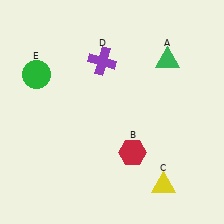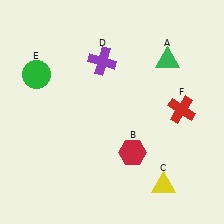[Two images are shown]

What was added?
A red cross (F) was added in Image 2.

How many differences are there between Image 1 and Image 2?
There is 1 difference between the two images.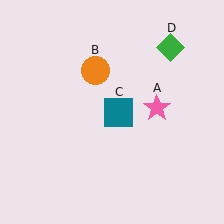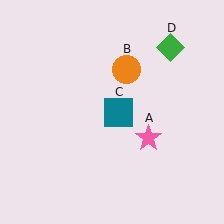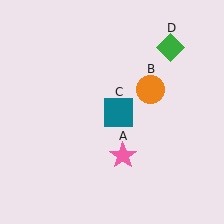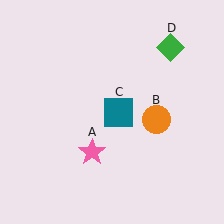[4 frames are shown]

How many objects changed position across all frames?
2 objects changed position: pink star (object A), orange circle (object B).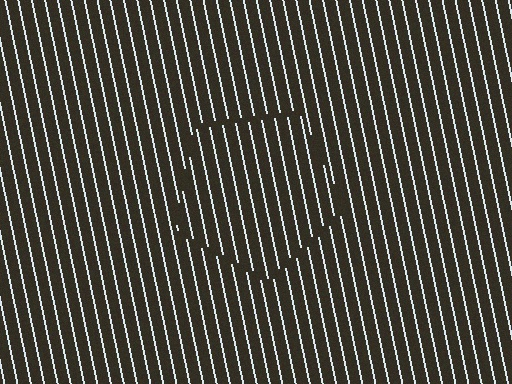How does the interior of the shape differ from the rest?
The interior of the shape contains the same grating, shifted by half a period — the contour is defined by the phase discontinuity where line-ends from the inner and outer gratings abut.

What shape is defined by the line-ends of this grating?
An illusory pentagon. The interior of the shape contains the same grating, shifted by half a period — the contour is defined by the phase discontinuity where line-ends from the inner and outer gratings abut.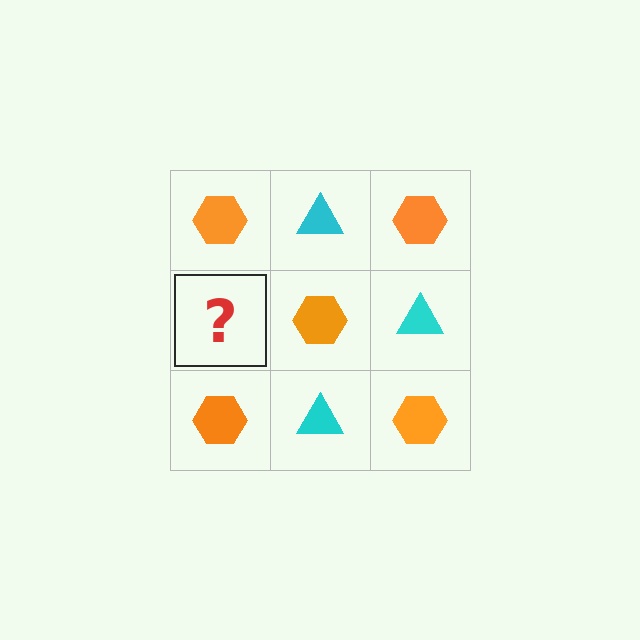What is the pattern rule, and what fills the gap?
The rule is that it alternates orange hexagon and cyan triangle in a checkerboard pattern. The gap should be filled with a cyan triangle.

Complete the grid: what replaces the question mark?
The question mark should be replaced with a cyan triangle.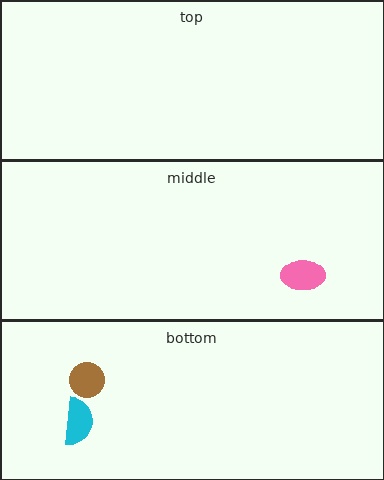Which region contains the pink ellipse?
The middle region.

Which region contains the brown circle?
The bottom region.